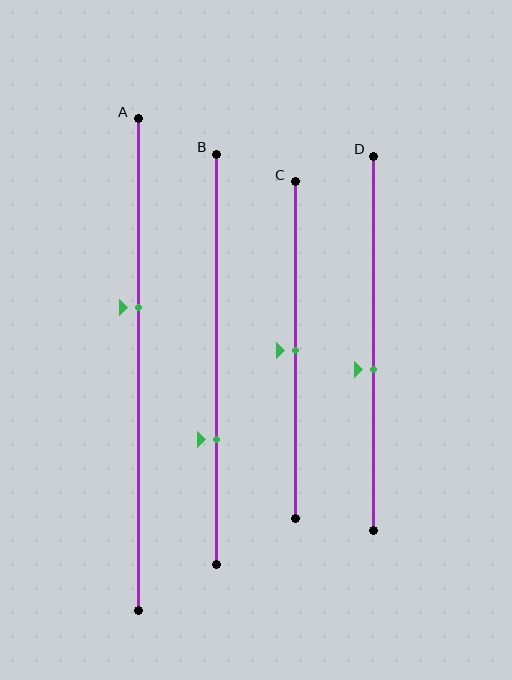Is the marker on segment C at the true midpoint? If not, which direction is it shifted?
Yes, the marker on segment C is at the true midpoint.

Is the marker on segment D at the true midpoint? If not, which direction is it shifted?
No, the marker on segment D is shifted downward by about 7% of the segment length.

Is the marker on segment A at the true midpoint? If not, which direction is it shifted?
No, the marker on segment A is shifted upward by about 12% of the segment length.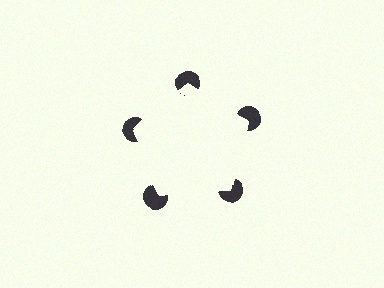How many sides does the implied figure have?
5 sides.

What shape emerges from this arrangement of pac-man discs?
An illusory pentagon — its edges are inferred from the aligned wedge cuts in the pac-man discs, not physically drawn.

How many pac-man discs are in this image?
There are 5 — one at each vertex of the illusory pentagon.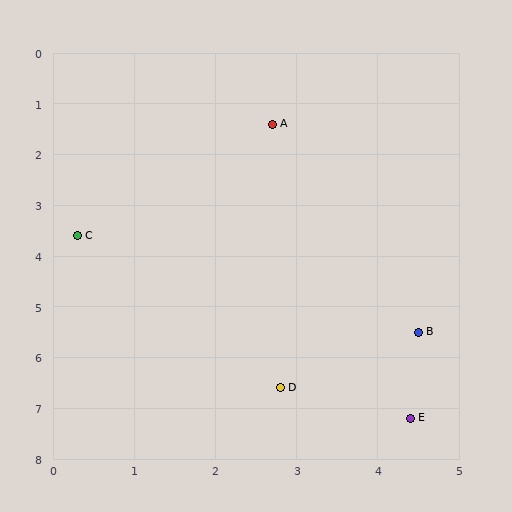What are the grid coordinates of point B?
Point B is at approximately (4.5, 5.5).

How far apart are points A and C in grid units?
Points A and C are about 3.3 grid units apart.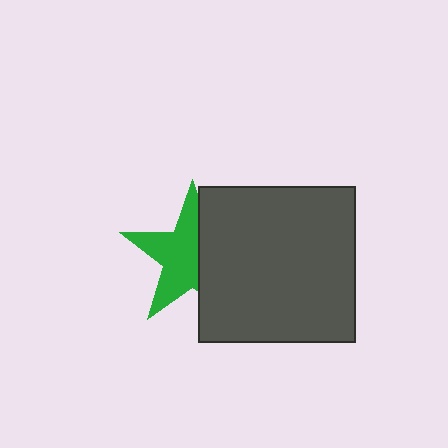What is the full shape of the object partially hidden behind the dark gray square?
The partially hidden object is a green star.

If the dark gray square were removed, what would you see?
You would see the complete green star.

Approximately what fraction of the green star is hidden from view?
Roughly 43% of the green star is hidden behind the dark gray square.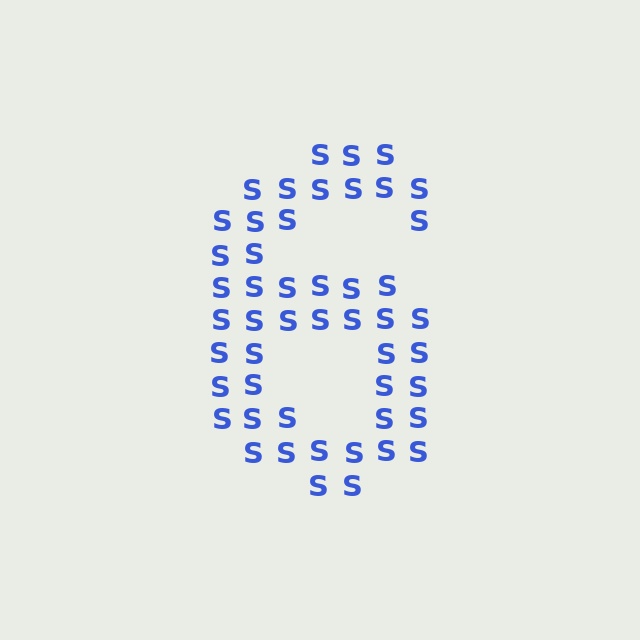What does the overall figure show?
The overall figure shows the digit 6.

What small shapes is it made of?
It is made of small letter S's.